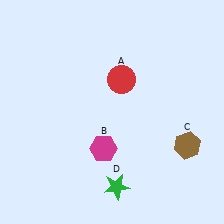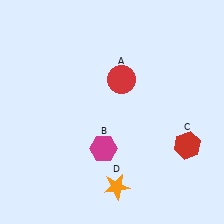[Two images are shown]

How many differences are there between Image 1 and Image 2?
There are 2 differences between the two images.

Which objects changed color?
C changed from brown to red. D changed from green to orange.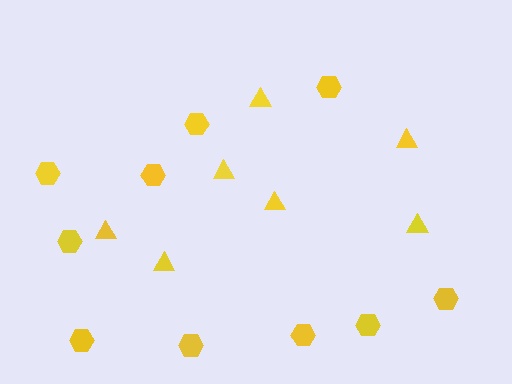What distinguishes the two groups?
There are 2 groups: one group of hexagons (10) and one group of triangles (7).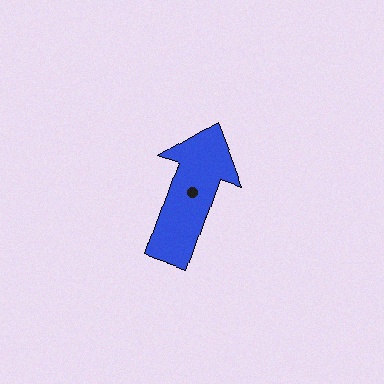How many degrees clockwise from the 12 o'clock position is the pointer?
Approximately 19 degrees.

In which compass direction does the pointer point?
North.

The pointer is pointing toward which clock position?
Roughly 1 o'clock.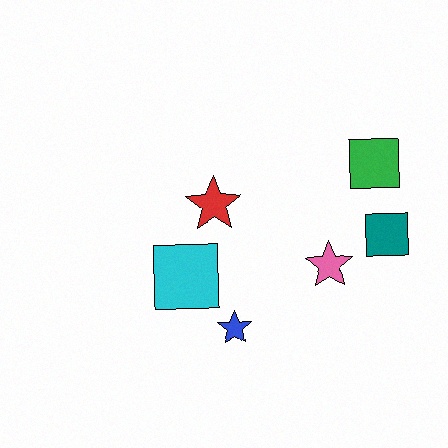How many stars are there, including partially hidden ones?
There are 3 stars.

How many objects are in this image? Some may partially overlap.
There are 6 objects.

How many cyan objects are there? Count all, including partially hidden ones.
There is 1 cyan object.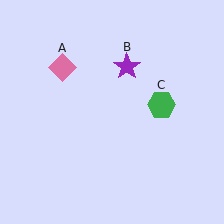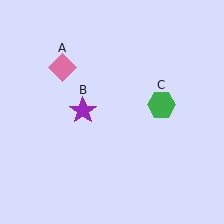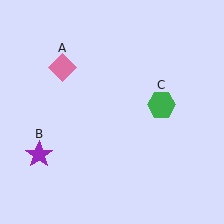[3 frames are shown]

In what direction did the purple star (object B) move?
The purple star (object B) moved down and to the left.